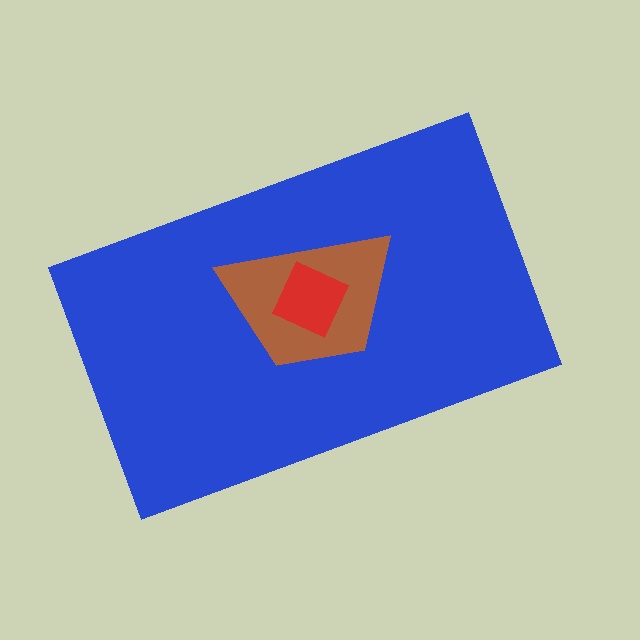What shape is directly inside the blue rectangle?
The brown trapezoid.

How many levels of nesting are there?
3.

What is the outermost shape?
The blue rectangle.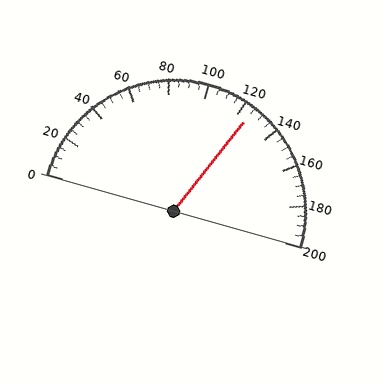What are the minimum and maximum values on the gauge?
The gauge ranges from 0 to 200.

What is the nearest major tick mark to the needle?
The nearest major tick mark is 120.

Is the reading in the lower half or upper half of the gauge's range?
The reading is in the upper half of the range (0 to 200).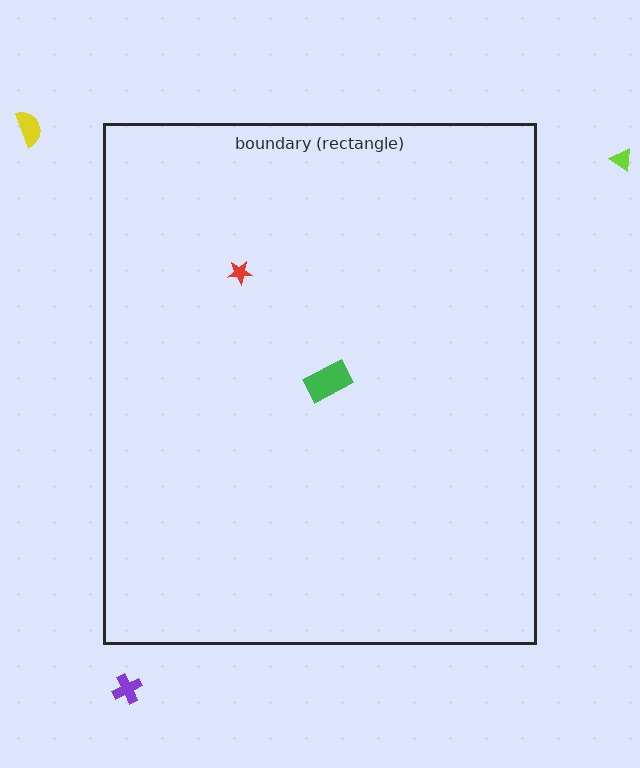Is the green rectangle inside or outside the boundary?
Inside.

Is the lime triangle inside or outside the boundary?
Outside.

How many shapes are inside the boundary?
2 inside, 3 outside.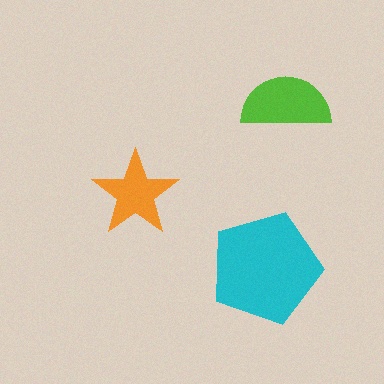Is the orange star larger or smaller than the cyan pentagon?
Smaller.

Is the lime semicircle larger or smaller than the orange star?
Larger.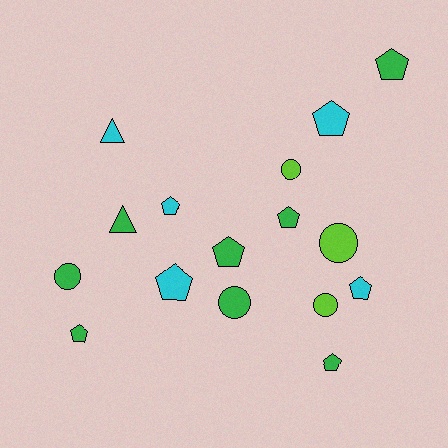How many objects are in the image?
There are 16 objects.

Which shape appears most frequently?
Pentagon, with 9 objects.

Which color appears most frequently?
Green, with 8 objects.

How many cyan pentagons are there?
There are 4 cyan pentagons.